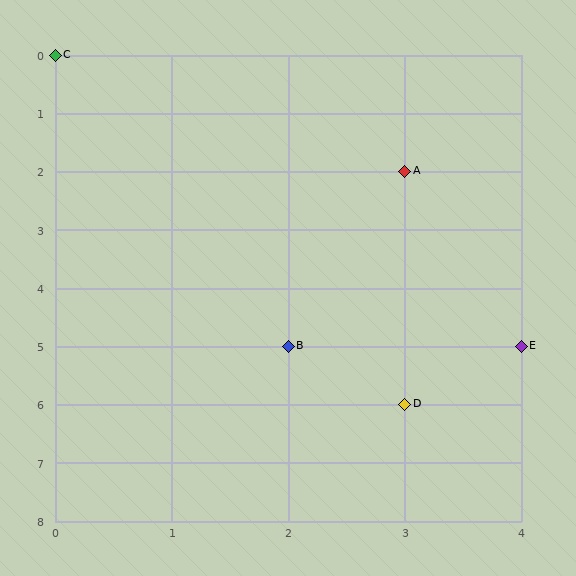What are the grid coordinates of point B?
Point B is at grid coordinates (2, 5).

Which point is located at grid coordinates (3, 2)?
Point A is at (3, 2).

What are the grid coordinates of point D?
Point D is at grid coordinates (3, 6).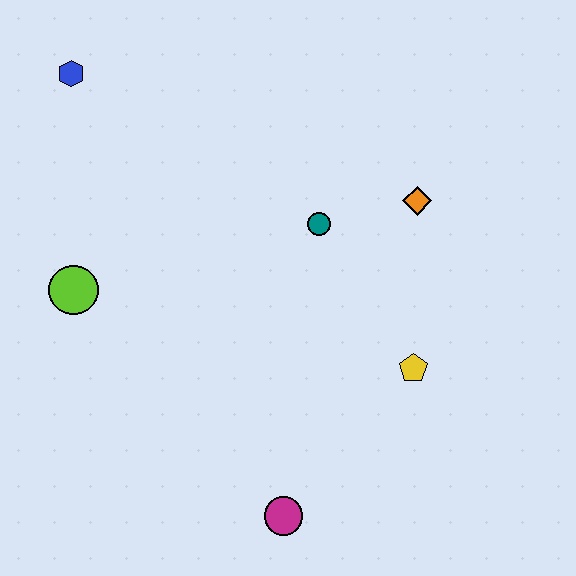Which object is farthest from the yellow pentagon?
The blue hexagon is farthest from the yellow pentagon.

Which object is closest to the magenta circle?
The yellow pentagon is closest to the magenta circle.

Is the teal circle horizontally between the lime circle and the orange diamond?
Yes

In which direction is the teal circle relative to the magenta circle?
The teal circle is above the magenta circle.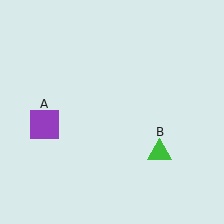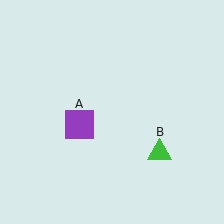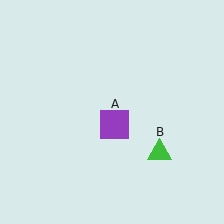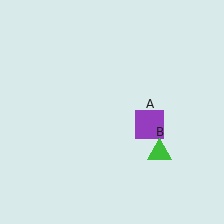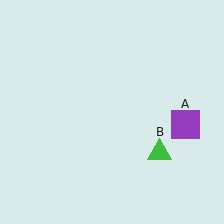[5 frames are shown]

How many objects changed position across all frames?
1 object changed position: purple square (object A).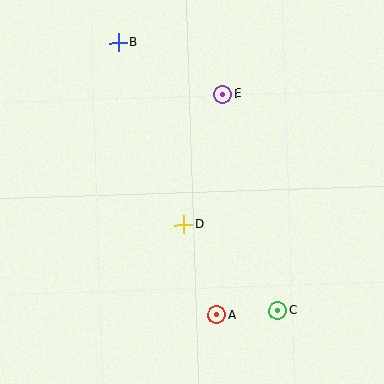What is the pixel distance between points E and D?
The distance between E and D is 136 pixels.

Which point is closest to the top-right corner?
Point E is closest to the top-right corner.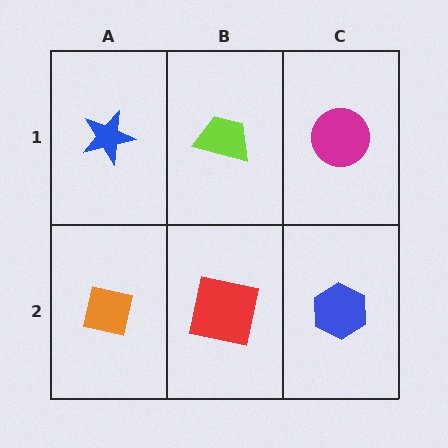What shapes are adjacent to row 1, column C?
A blue hexagon (row 2, column C), a lime trapezoid (row 1, column B).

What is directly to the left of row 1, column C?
A lime trapezoid.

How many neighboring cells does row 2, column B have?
3.